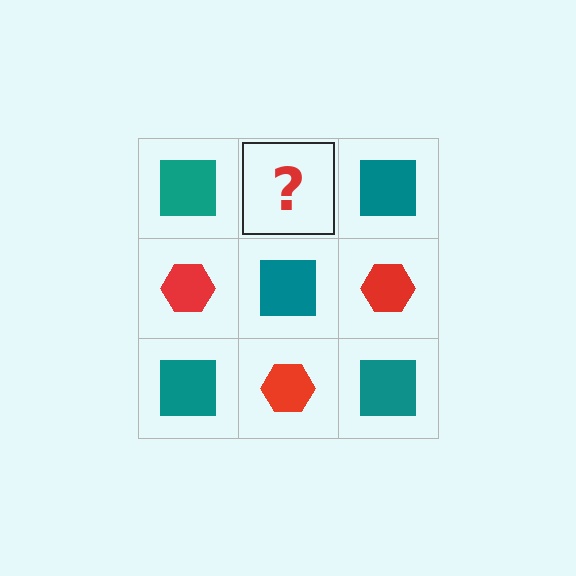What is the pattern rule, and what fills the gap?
The rule is that it alternates teal square and red hexagon in a checkerboard pattern. The gap should be filled with a red hexagon.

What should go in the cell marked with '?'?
The missing cell should contain a red hexagon.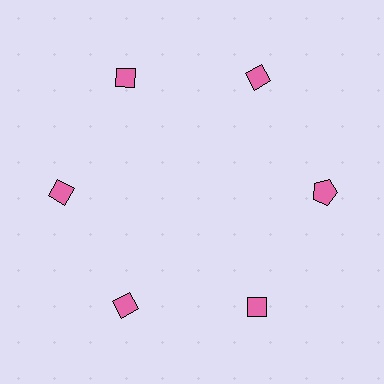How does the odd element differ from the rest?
It has a different shape: pentagon instead of diamond.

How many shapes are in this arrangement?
There are 6 shapes arranged in a ring pattern.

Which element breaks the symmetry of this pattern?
The pink pentagon at roughly the 3 o'clock position breaks the symmetry. All other shapes are pink diamonds.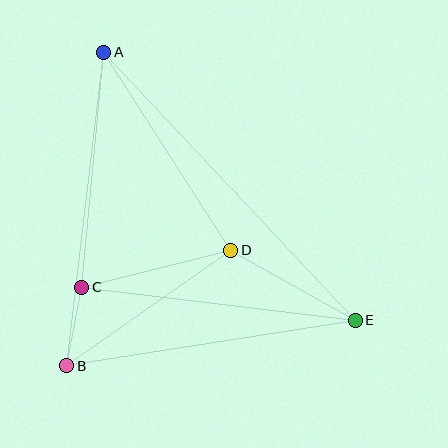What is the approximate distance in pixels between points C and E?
The distance between C and E is approximately 276 pixels.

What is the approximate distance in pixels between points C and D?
The distance between C and D is approximately 154 pixels.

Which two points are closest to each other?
Points B and C are closest to each other.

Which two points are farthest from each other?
Points A and E are farthest from each other.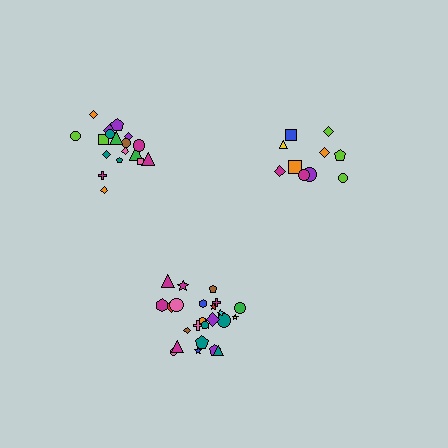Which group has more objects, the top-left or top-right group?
The top-left group.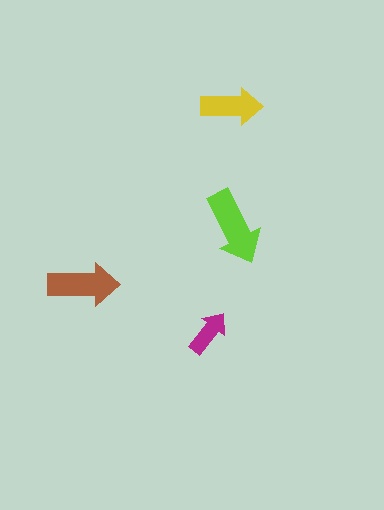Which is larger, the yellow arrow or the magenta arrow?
The yellow one.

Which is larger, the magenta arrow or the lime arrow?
The lime one.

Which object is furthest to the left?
The brown arrow is leftmost.